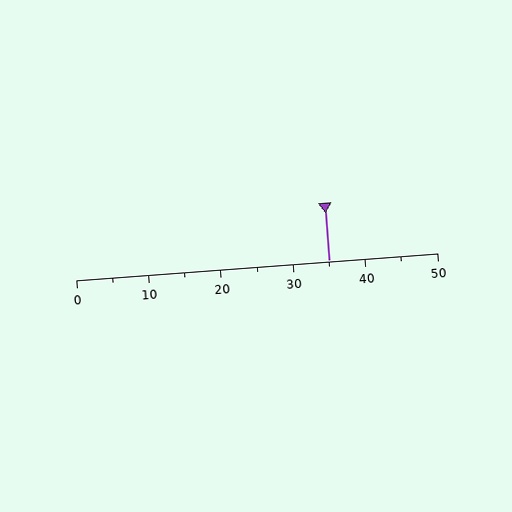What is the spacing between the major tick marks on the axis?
The major ticks are spaced 10 apart.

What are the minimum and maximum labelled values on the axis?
The axis runs from 0 to 50.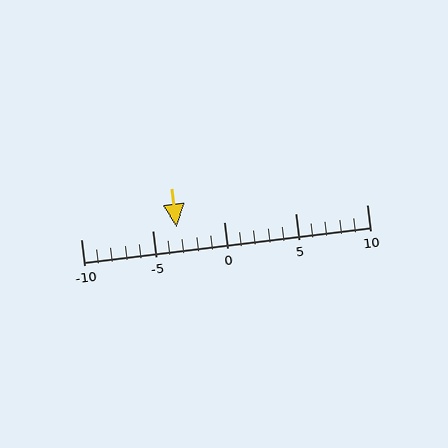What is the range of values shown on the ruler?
The ruler shows values from -10 to 10.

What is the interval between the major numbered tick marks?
The major tick marks are spaced 5 units apart.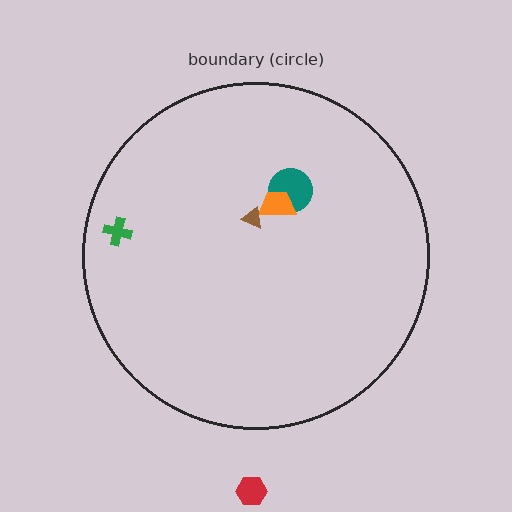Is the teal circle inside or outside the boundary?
Inside.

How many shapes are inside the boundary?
4 inside, 1 outside.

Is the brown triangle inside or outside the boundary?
Inside.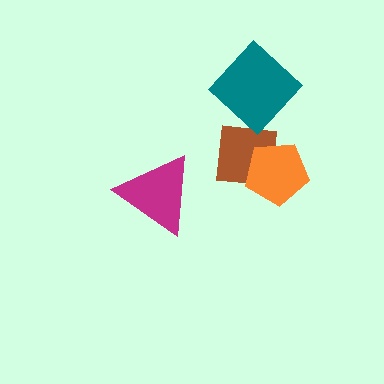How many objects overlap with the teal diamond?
1 object overlaps with the teal diamond.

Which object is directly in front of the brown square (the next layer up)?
The teal diamond is directly in front of the brown square.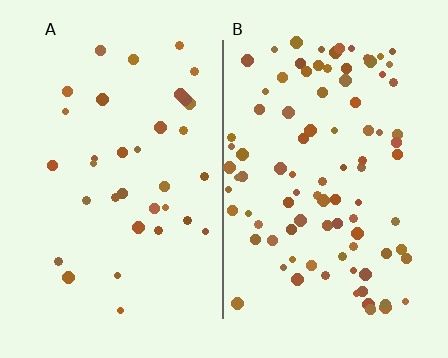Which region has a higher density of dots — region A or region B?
B (the right).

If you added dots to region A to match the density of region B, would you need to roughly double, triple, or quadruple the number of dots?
Approximately triple.